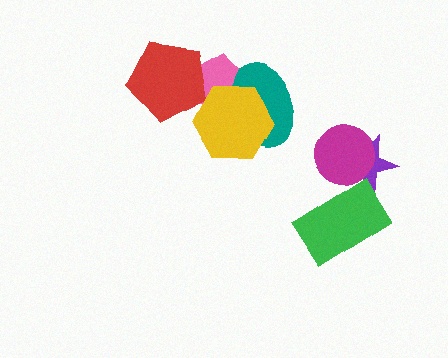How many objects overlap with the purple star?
2 objects overlap with the purple star.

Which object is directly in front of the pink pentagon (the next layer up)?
The teal ellipse is directly in front of the pink pentagon.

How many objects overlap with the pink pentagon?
3 objects overlap with the pink pentagon.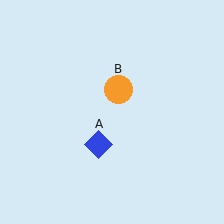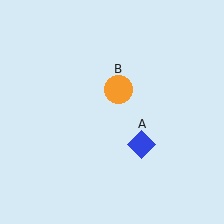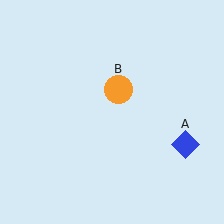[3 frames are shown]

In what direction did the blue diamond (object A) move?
The blue diamond (object A) moved right.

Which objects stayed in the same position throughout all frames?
Orange circle (object B) remained stationary.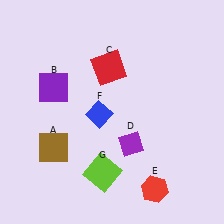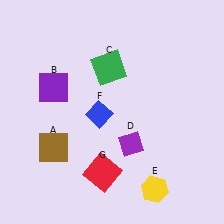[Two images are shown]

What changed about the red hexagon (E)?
In Image 1, E is red. In Image 2, it changed to yellow.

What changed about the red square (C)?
In Image 1, C is red. In Image 2, it changed to green.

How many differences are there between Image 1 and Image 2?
There are 3 differences between the two images.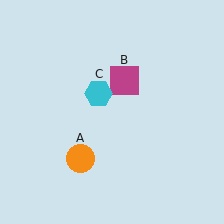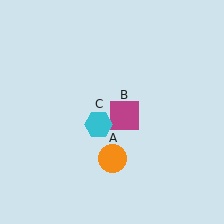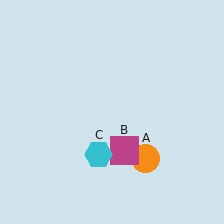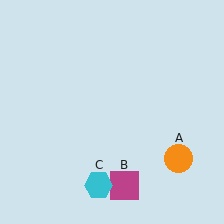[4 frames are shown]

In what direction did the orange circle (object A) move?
The orange circle (object A) moved right.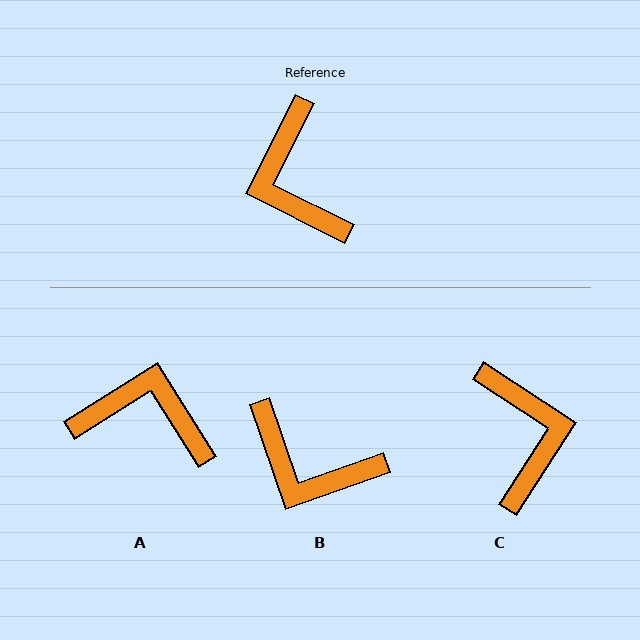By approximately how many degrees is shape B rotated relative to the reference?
Approximately 46 degrees counter-clockwise.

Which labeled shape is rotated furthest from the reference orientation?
C, about 174 degrees away.